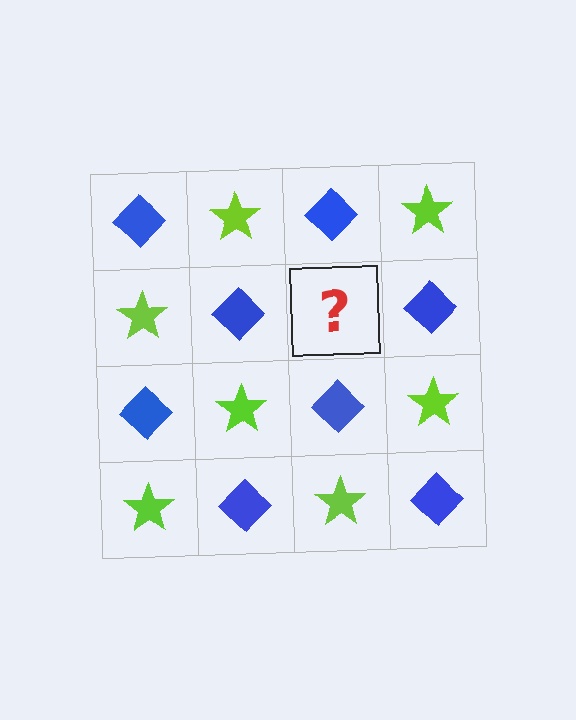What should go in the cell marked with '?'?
The missing cell should contain a lime star.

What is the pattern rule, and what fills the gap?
The rule is that it alternates blue diamond and lime star in a checkerboard pattern. The gap should be filled with a lime star.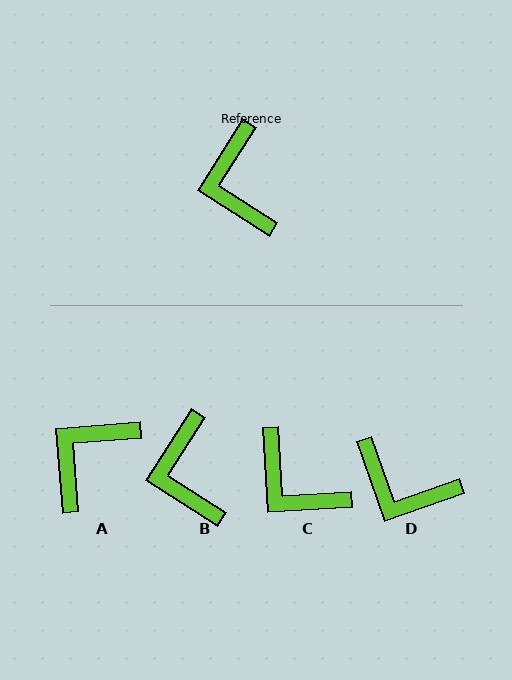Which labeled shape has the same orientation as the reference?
B.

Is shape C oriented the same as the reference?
No, it is off by about 36 degrees.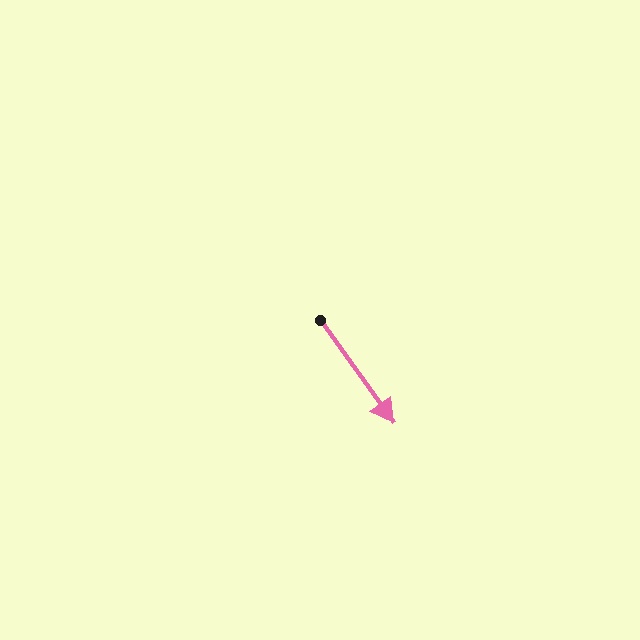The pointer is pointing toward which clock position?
Roughly 5 o'clock.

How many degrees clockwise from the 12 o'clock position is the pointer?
Approximately 144 degrees.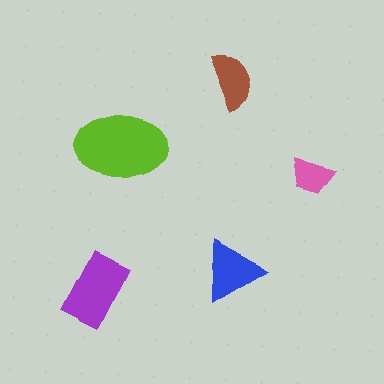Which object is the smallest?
The pink trapezoid.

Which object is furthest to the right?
The pink trapezoid is rightmost.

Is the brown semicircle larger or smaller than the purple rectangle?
Smaller.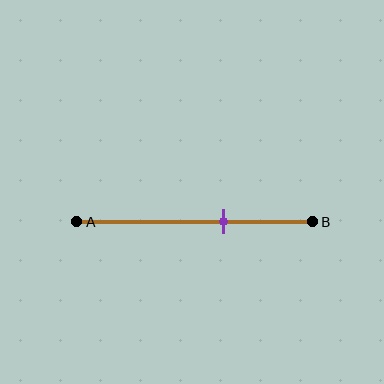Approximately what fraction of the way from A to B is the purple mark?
The purple mark is approximately 60% of the way from A to B.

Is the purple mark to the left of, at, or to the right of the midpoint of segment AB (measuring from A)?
The purple mark is to the right of the midpoint of segment AB.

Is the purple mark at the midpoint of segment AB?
No, the mark is at about 60% from A, not at the 50% midpoint.